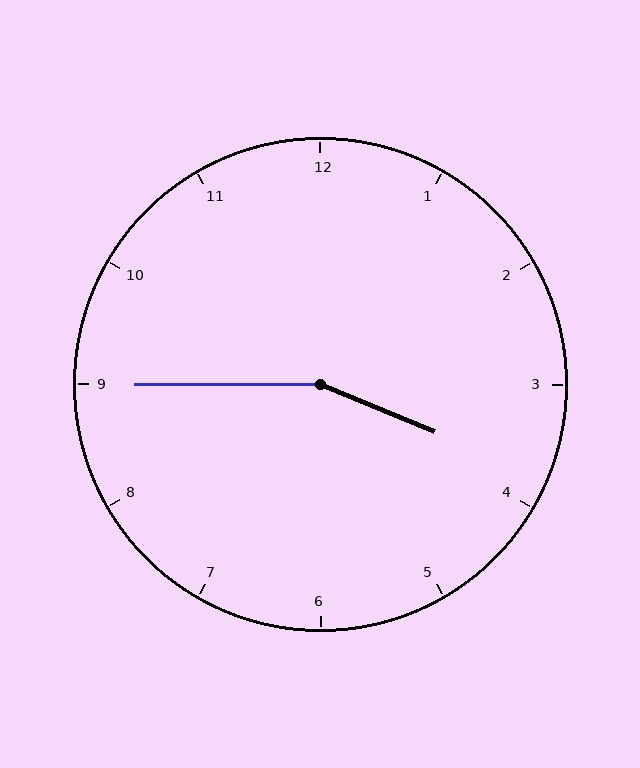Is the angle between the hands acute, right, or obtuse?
It is obtuse.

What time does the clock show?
3:45.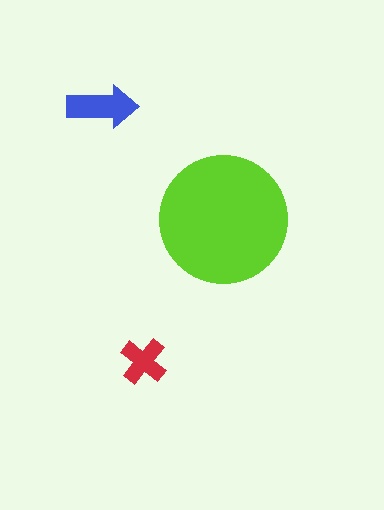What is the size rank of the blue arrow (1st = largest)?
2nd.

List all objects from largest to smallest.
The lime circle, the blue arrow, the red cross.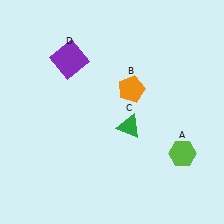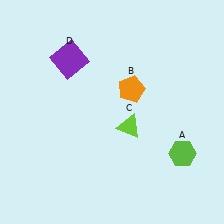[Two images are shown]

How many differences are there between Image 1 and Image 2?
There is 1 difference between the two images.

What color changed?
The triangle (C) changed from green in Image 1 to lime in Image 2.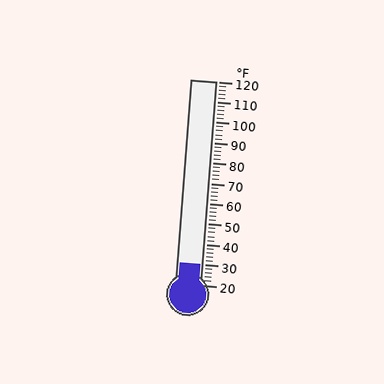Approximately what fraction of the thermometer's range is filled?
The thermometer is filled to approximately 10% of its range.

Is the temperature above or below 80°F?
The temperature is below 80°F.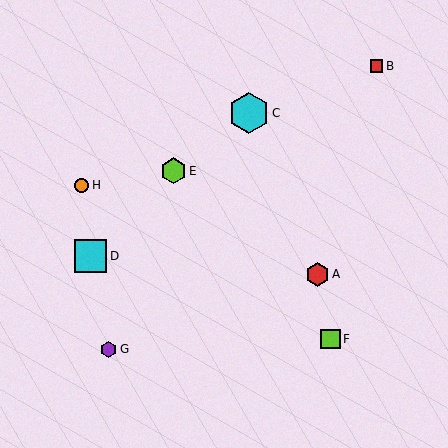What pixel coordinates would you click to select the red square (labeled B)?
Click at (377, 66) to select the red square B.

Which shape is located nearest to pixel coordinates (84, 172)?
The orange circle (labeled H) at (82, 185) is nearest to that location.